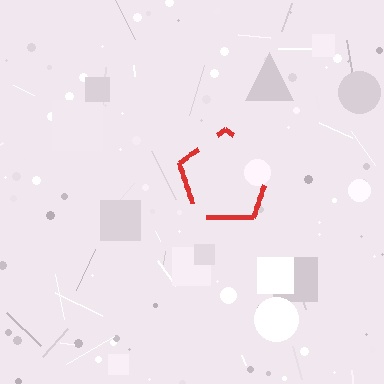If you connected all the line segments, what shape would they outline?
They would outline a pentagon.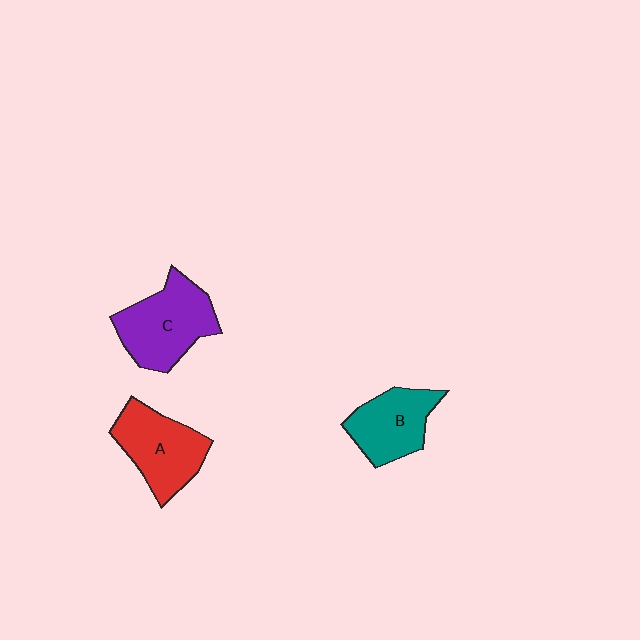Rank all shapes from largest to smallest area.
From largest to smallest: C (purple), A (red), B (teal).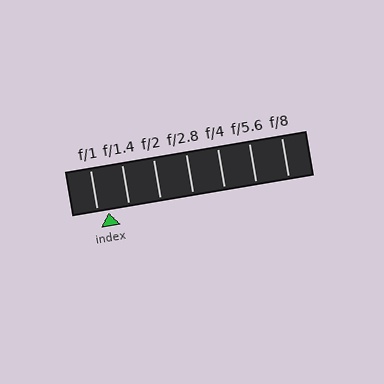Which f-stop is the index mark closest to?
The index mark is closest to f/1.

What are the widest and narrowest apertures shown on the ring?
The widest aperture shown is f/1 and the narrowest is f/8.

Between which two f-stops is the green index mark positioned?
The index mark is between f/1 and f/1.4.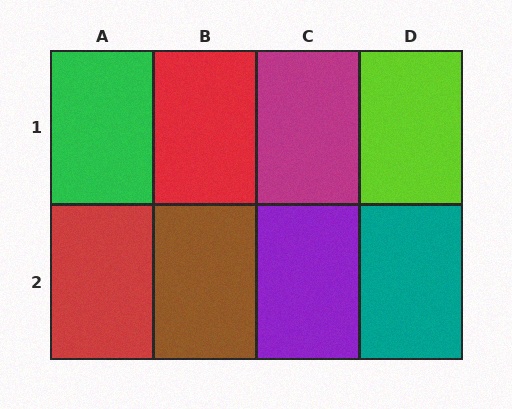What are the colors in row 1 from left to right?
Green, red, magenta, lime.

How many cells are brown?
1 cell is brown.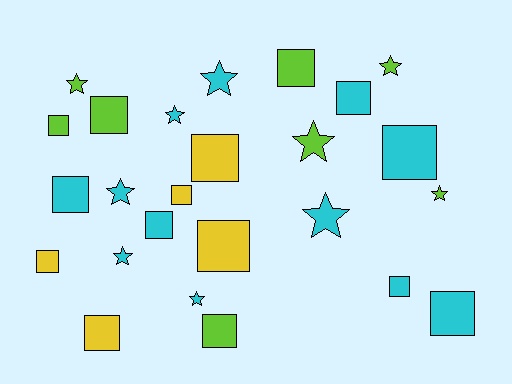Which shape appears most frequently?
Square, with 15 objects.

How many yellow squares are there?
There are 5 yellow squares.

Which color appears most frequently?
Cyan, with 12 objects.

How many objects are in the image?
There are 25 objects.